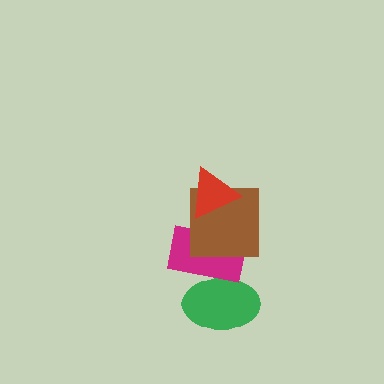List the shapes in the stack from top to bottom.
From top to bottom: the red triangle, the brown square, the magenta rectangle, the green ellipse.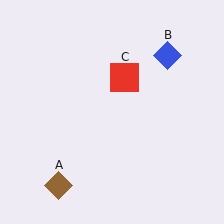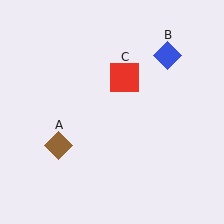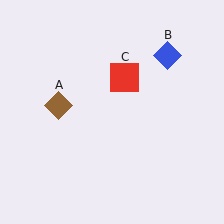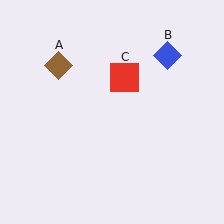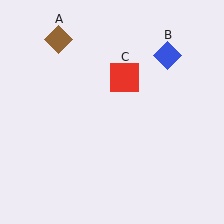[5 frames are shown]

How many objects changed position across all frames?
1 object changed position: brown diamond (object A).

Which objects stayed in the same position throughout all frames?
Blue diamond (object B) and red square (object C) remained stationary.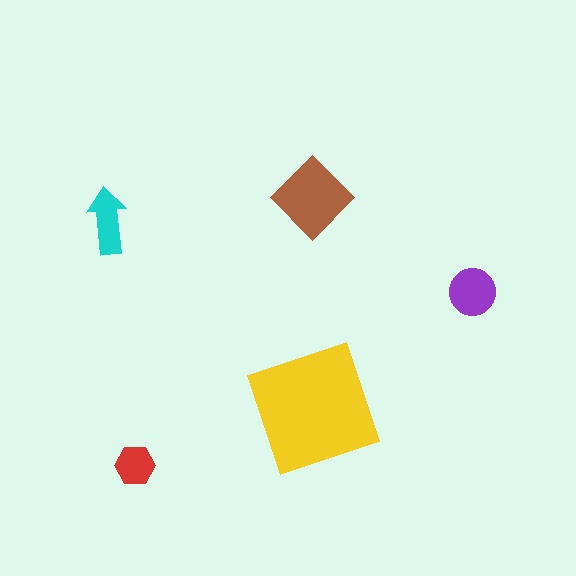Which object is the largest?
The yellow square.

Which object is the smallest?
The red hexagon.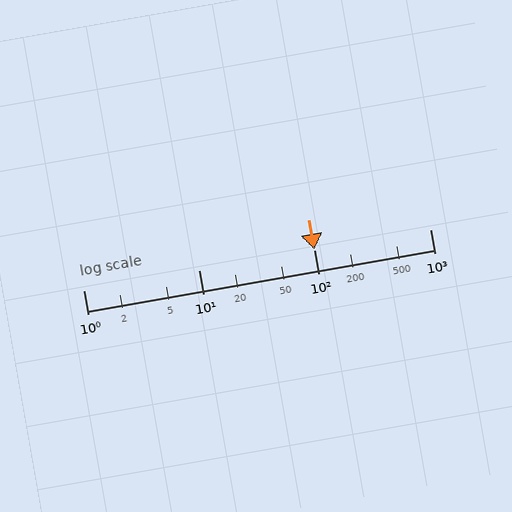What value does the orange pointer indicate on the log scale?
The pointer indicates approximately 100.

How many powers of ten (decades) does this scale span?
The scale spans 3 decades, from 1 to 1000.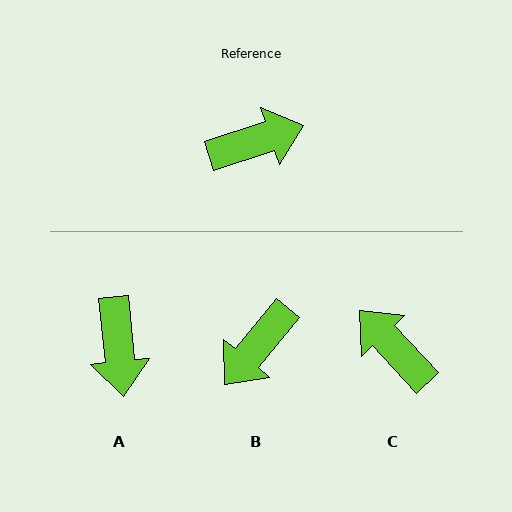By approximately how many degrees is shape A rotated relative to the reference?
Approximately 102 degrees clockwise.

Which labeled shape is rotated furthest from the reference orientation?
B, about 148 degrees away.